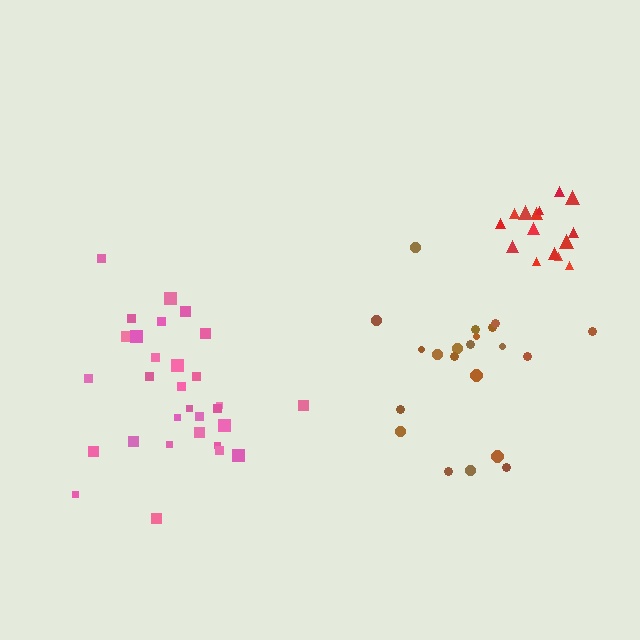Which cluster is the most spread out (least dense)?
Brown.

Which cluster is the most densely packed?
Red.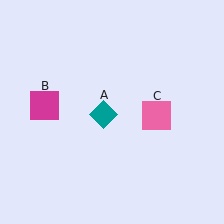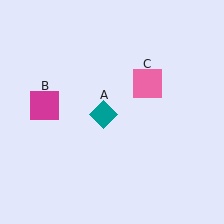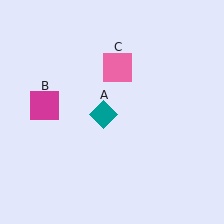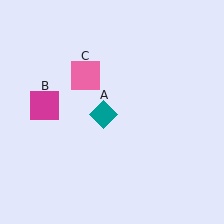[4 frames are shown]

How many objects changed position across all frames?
1 object changed position: pink square (object C).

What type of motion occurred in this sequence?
The pink square (object C) rotated counterclockwise around the center of the scene.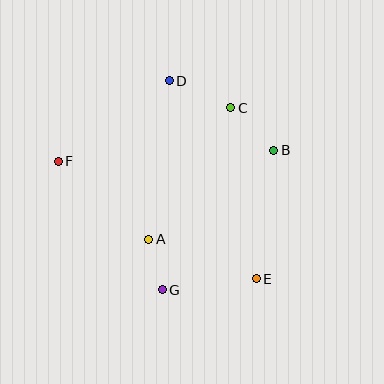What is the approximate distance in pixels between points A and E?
The distance between A and E is approximately 114 pixels.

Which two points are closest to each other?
Points A and G are closest to each other.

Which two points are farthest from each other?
Points E and F are farthest from each other.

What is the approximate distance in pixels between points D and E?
The distance between D and E is approximately 216 pixels.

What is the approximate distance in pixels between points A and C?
The distance between A and C is approximately 155 pixels.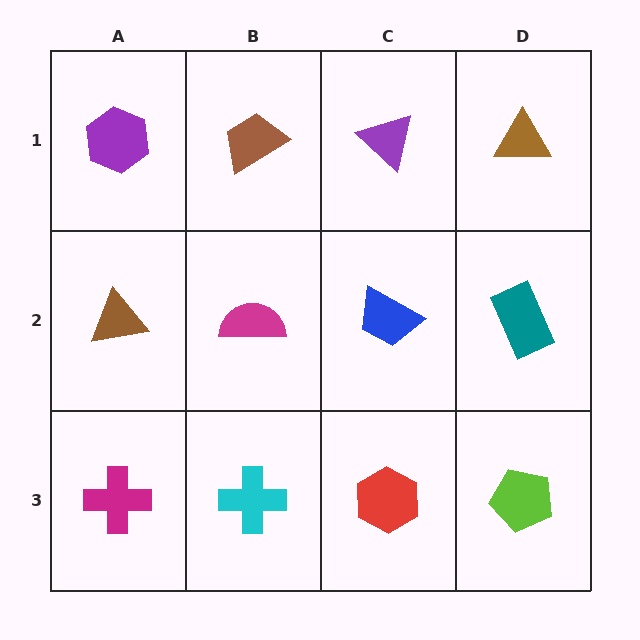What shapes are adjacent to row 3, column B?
A magenta semicircle (row 2, column B), a magenta cross (row 3, column A), a red hexagon (row 3, column C).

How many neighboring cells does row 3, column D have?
2.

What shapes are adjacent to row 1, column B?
A magenta semicircle (row 2, column B), a purple hexagon (row 1, column A), a purple triangle (row 1, column C).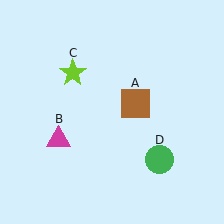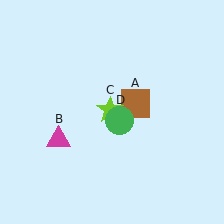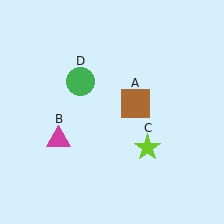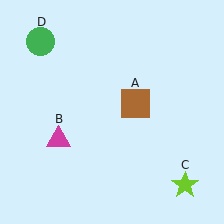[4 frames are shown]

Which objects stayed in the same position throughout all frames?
Brown square (object A) and magenta triangle (object B) remained stationary.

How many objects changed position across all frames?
2 objects changed position: lime star (object C), green circle (object D).